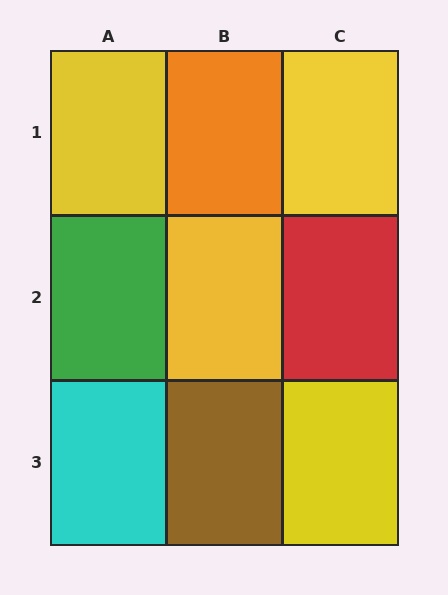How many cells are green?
1 cell is green.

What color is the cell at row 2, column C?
Red.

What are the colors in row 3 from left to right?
Cyan, brown, yellow.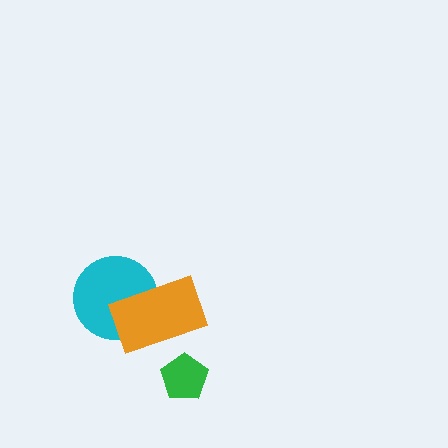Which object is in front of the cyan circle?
The orange rectangle is in front of the cyan circle.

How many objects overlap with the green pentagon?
0 objects overlap with the green pentagon.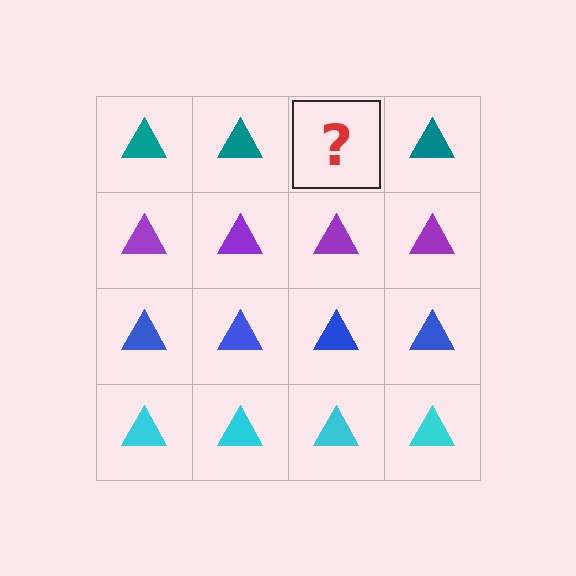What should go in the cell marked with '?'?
The missing cell should contain a teal triangle.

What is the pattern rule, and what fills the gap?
The rule is that each row has a consistent color. The gap should be filled with a teal triangle.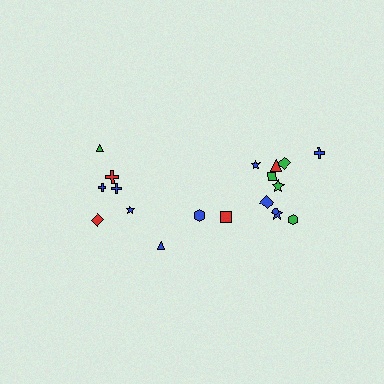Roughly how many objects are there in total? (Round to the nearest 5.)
Roughly 20 objects in total.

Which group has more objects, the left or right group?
The right group.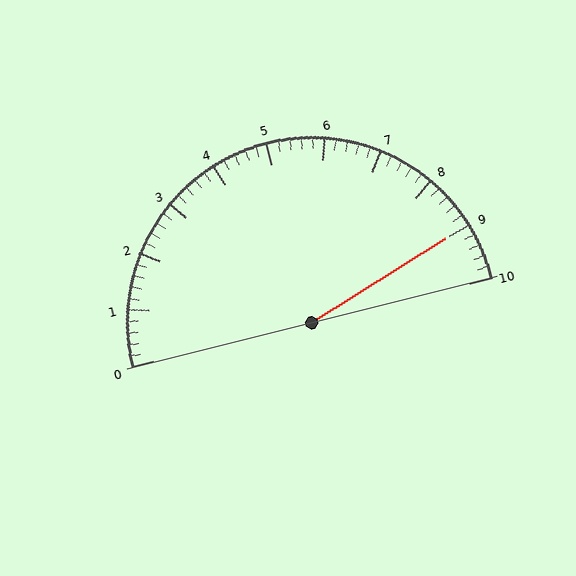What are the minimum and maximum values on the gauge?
The gauge ranges from 0 to 10.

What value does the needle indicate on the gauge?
The needle indicates approximately 9.0.